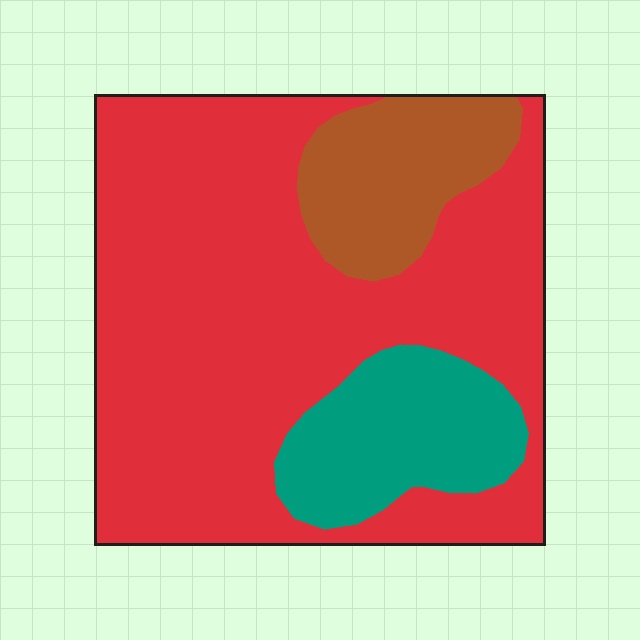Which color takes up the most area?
Red, at roughly 70%.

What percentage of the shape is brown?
Brown covers roughly 15% of the shape.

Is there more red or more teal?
Red.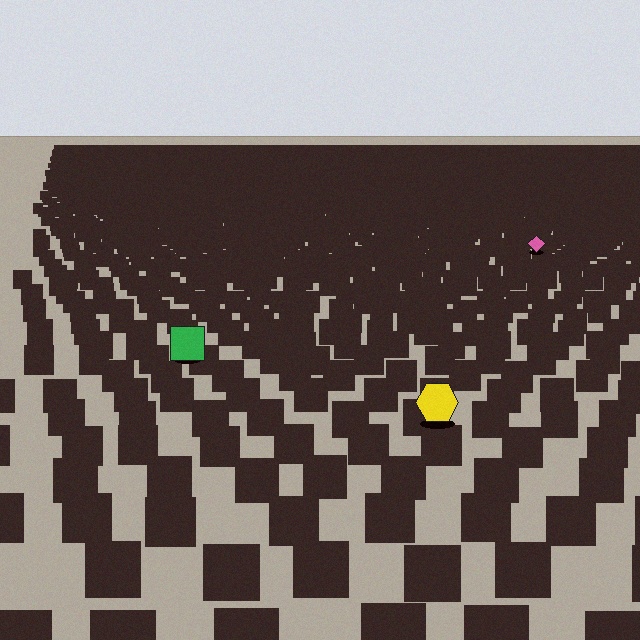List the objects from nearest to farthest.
From nearest to farthest: the yellow hexagon, the green square, the pink diamond.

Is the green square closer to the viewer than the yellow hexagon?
No. The yellow hexagon is closer — you can tell from the texture gradient: the ground texture is coarser near it.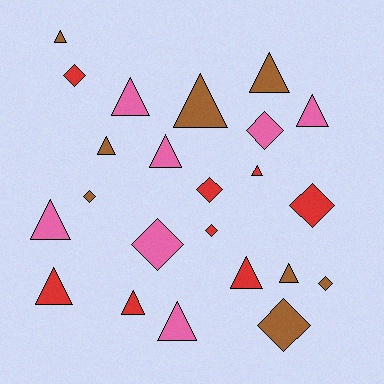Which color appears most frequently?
Red, with 8 objects.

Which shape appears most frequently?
Triangle, with 14 objects.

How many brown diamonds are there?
There are 3 brown diamonds.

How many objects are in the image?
There are 23 objects.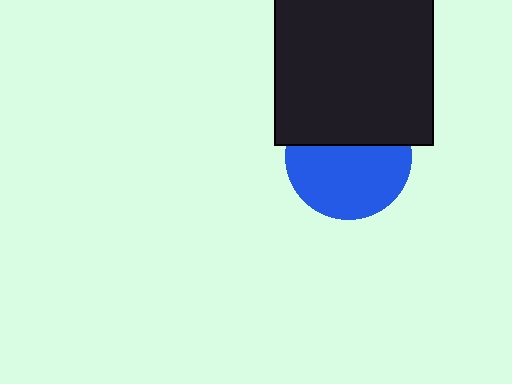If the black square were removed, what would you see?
You would see the complete blue circle.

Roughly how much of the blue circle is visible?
About half of it is visible (roughly 61%).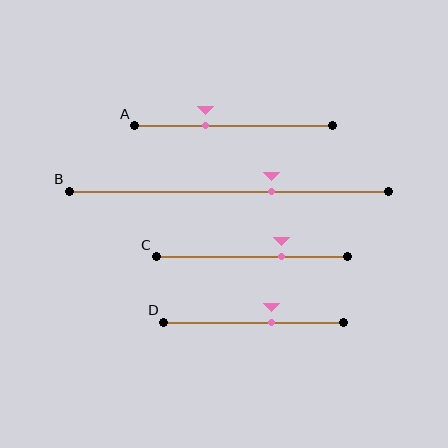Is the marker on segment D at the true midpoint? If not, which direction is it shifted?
No, the marker on segment D is shifted to the right by about 10% of the segment length.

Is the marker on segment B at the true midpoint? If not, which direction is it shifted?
No, the marker on segment B is shifted to the right by about 13% of the segment length.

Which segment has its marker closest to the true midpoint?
Segment D has its marker closest to the true midpoint.